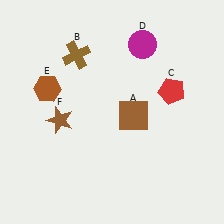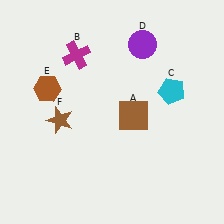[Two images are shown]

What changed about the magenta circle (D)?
In Image 1, D is magenta. In Image 2, it changed to purple.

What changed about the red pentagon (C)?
In Image 1, C is red. In Image 2, it changed to cyan.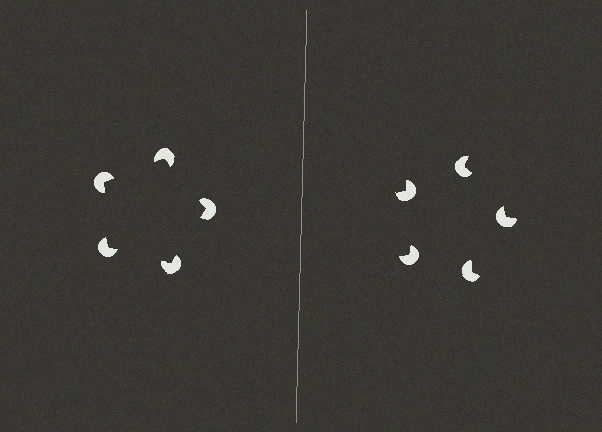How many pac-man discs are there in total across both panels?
10 — 5 on each side.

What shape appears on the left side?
An illusory pentagon.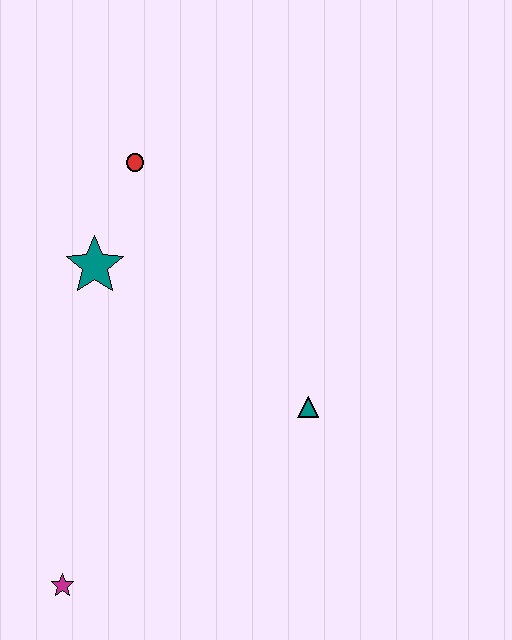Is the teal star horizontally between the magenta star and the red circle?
Yes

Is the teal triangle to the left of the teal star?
No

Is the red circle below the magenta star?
No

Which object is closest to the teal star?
The red circle is closest to the teal star.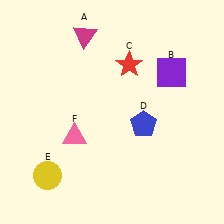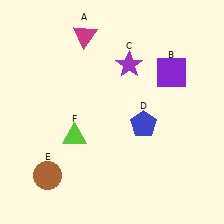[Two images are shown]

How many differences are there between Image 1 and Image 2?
There are 3 differences between the two images.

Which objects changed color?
C changed from red to purple. E changed from yellow to brown. F changed from pink to lime.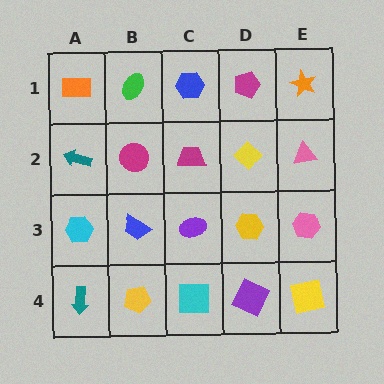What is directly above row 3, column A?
A teal arrow.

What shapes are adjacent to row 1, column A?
A teal arrow (row 2, column A), a green ellipse (row 1, column B).